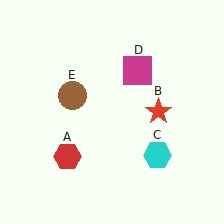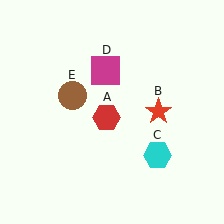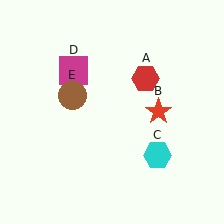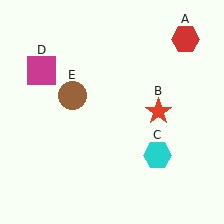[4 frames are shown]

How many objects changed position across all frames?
2 objects changed position: red hexagon (object A), magenta square (object D).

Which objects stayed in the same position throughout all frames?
Red star (object B) and cyan hexagon (object C) and brown circle (object E) remained stationary.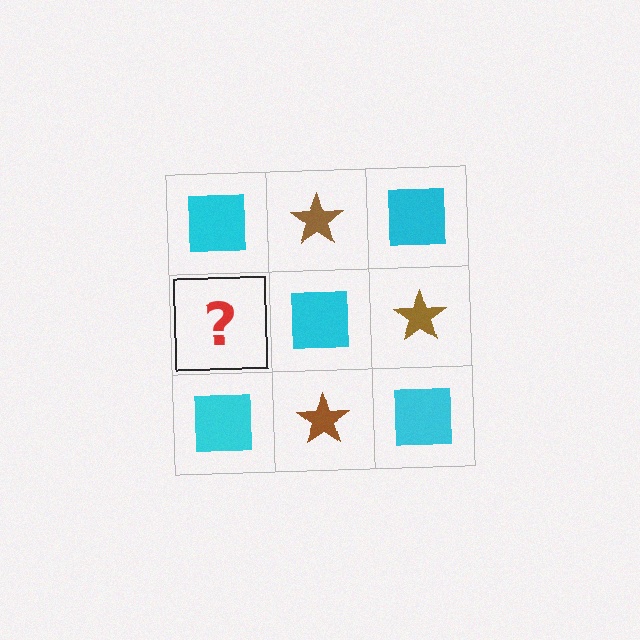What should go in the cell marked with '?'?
The missing cell should contain a brown star.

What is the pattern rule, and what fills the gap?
The rule is that it alternates cyan square and brown star in a checkerboard pattern. The gap should be filled with a brown star.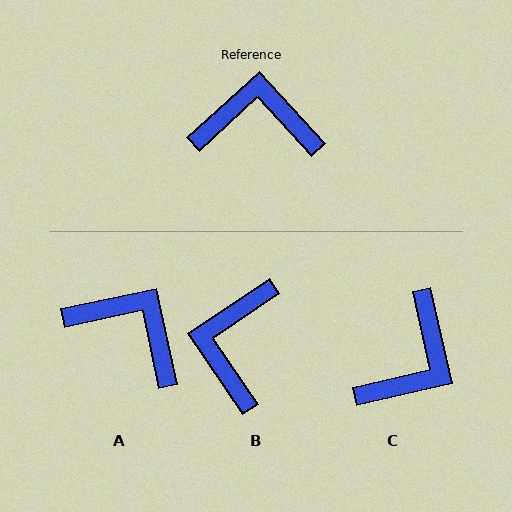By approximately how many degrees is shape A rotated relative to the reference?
Approximately 30 degrees clockwise.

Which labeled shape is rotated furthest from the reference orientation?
C, about 120 degrees away.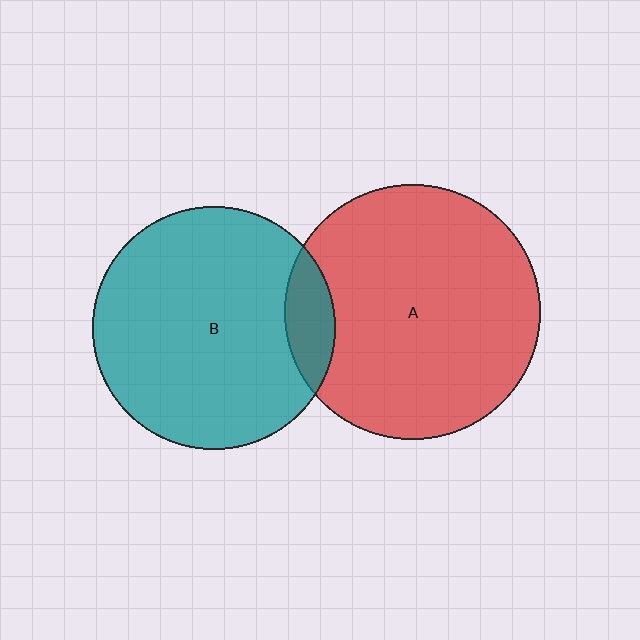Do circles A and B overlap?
Yes.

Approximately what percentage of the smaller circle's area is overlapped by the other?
Approximately 10%.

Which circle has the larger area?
Circle A (red).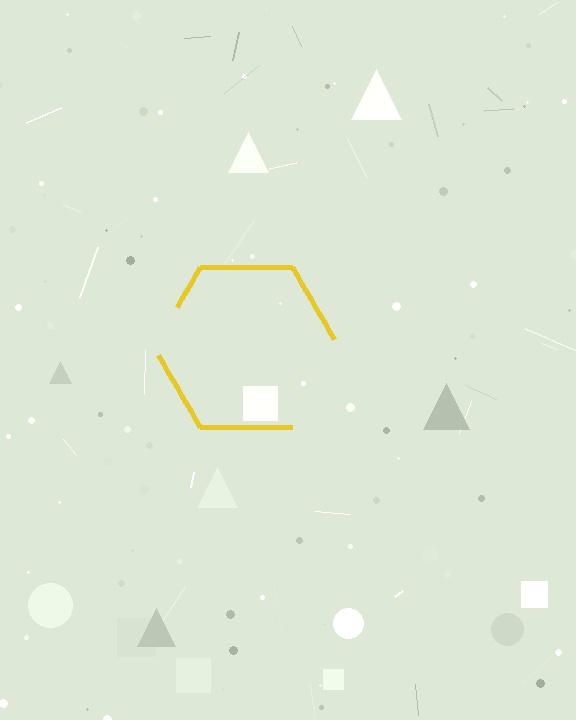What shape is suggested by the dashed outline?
The dashed outline suggests a hexagon.